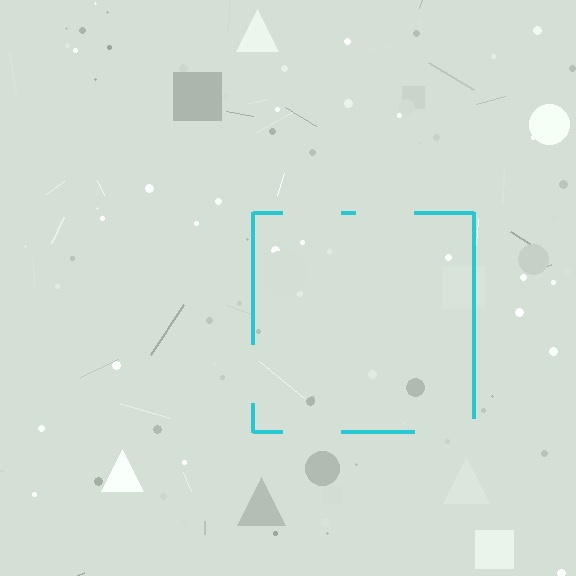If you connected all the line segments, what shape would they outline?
They would outline a square.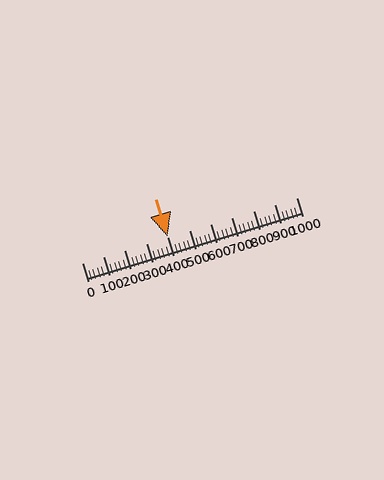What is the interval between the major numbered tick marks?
The major tick marks are spaced 100 units apart.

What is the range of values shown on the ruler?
The ruler shows values from 0 to 1000.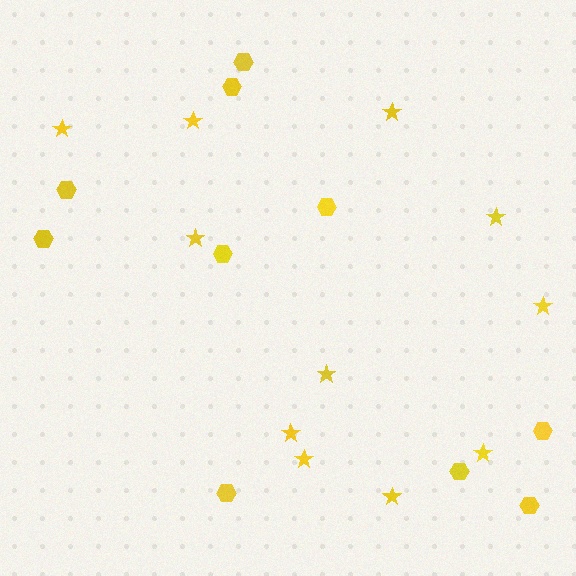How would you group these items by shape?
There are 2 groups: one group of hexagons (10) and one group of stars (11).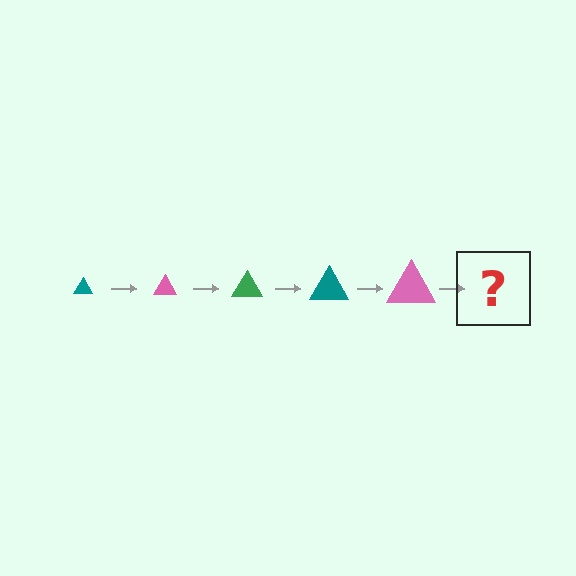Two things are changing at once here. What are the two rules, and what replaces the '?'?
The two rules are that the triangle grows larger each step and the color cycles through teal, pink, and green. The '?' should be a green triangle, larger than the previous one.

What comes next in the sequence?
The next element should be a green triangle, larger than the previous one.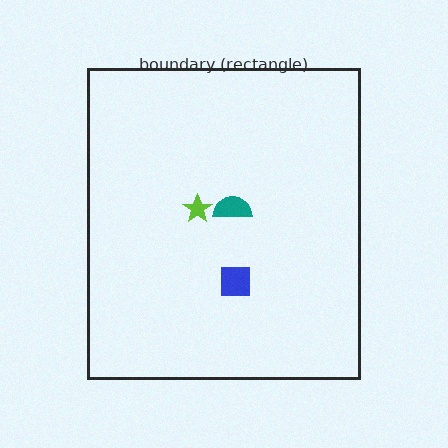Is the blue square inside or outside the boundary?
Inside.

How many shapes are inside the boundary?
3 inside, 0 outside.